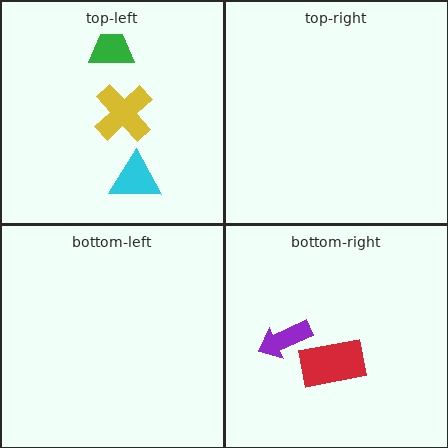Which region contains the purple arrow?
The bottom-right region.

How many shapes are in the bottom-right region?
2.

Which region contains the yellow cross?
The top-left region.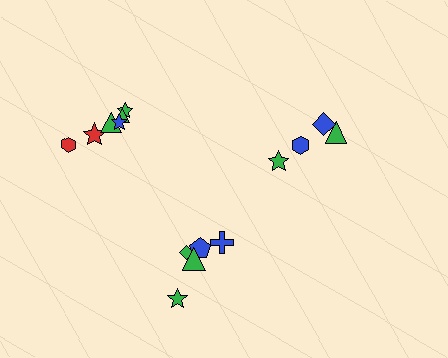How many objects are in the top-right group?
There are 4 objects.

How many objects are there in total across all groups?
There are 15 objects.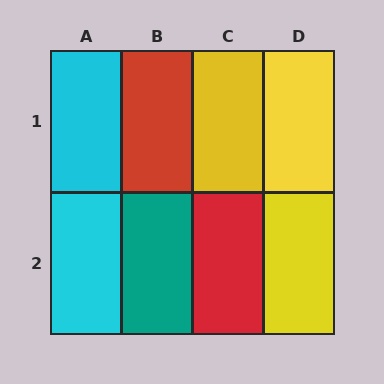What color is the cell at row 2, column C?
Red.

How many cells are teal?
1 cell is teal.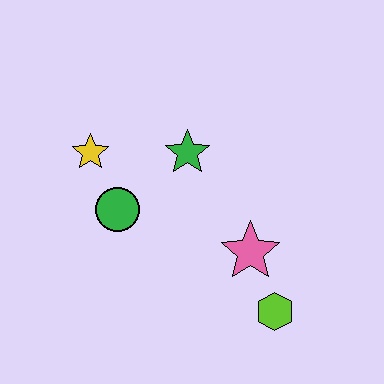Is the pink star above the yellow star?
No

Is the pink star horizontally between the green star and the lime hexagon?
Yes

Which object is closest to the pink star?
The lime hexagon is closest to the pink star.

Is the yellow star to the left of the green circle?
Yes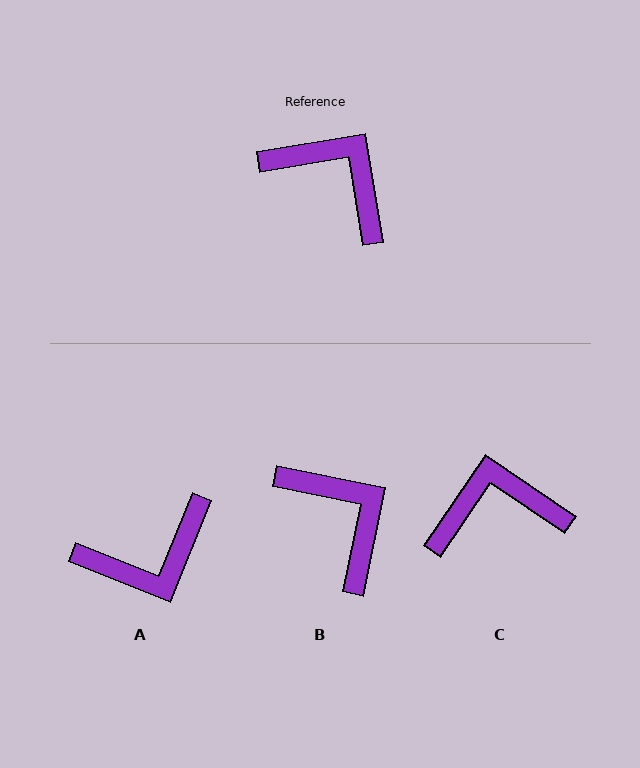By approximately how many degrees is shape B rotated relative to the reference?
Approximately 21 degrees clockwise.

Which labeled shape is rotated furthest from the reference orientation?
A, about 121 degrees away.